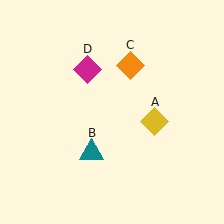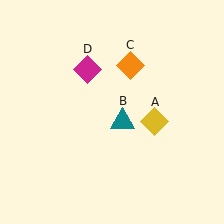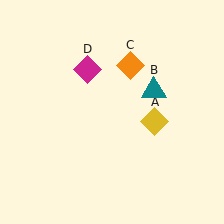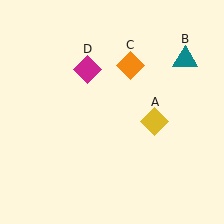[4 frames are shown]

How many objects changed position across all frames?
1 object changed position: teal triangle (object B).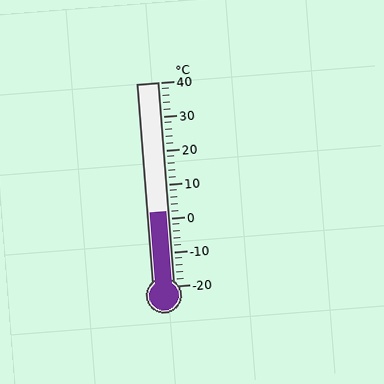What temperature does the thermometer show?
The thermometer shows approximately 2°C.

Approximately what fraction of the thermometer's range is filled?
The thermometer is filled to approximately 35% of its range.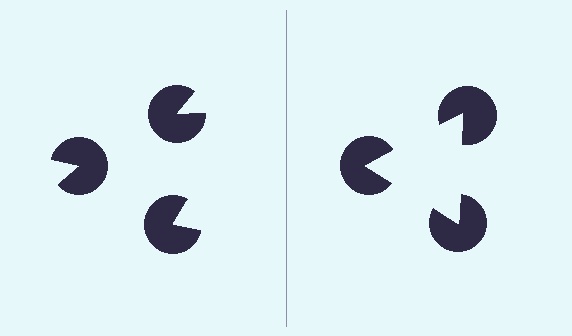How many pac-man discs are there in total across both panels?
6 — 3 on each side.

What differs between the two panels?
The pac-man discs are positioned identically on both sides; only the wedge orientations differ. On the right they align to a triangle; on the left they are misaligned.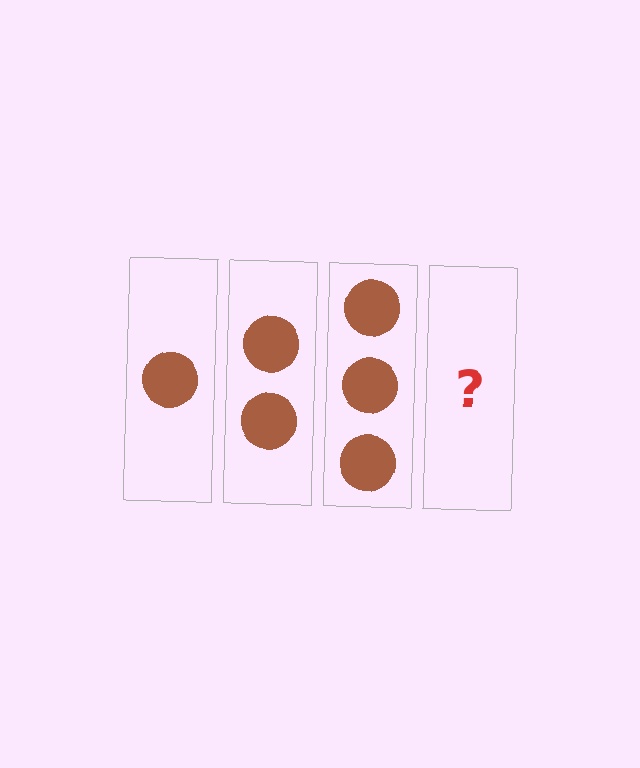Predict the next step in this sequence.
The next step is 4 circles.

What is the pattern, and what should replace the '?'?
The pattern is that each step adds one more circle. The '?' should be 4 circles.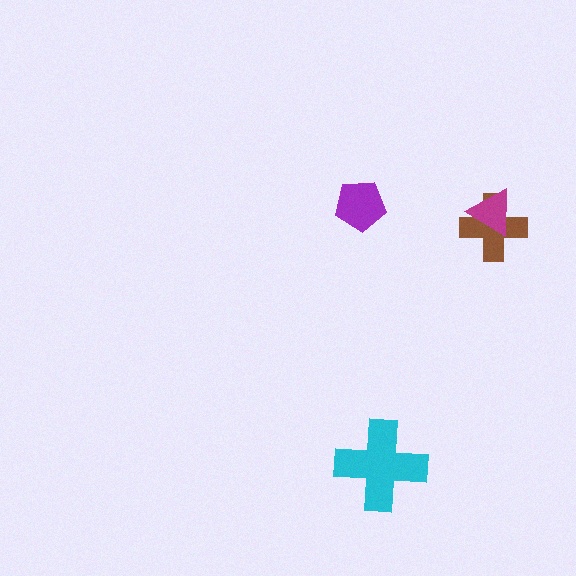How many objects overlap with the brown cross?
1 object overlaps with the brown cross.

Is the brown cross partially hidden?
Yes, it is partially covered by another shape.